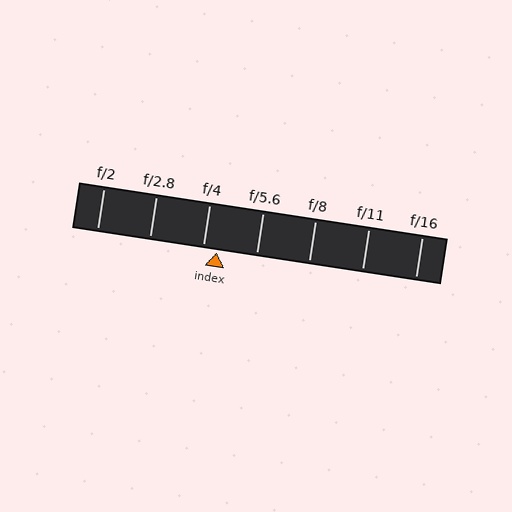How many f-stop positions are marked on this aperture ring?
There are 7 f-stop positions marked.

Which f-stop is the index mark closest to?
The index mark is closest to f/4.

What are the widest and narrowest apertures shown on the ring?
The widest aperture shown is f/2 and the narrowest is f/16.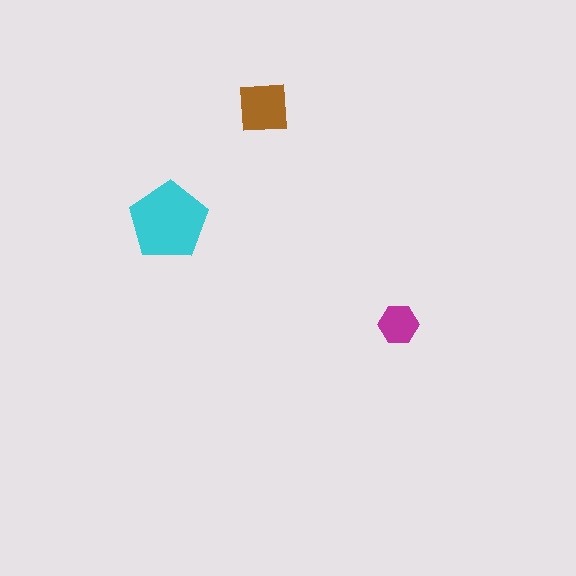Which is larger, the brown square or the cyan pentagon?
The cyan pentagon.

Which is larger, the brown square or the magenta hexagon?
The brown square.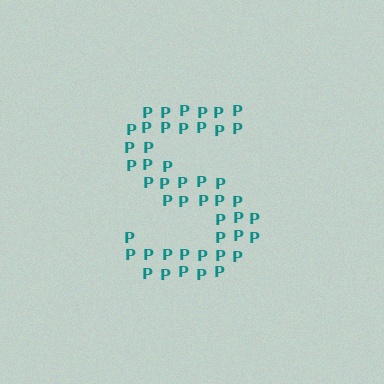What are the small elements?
The small elements are letter P's.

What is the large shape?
The large shape is the letter S.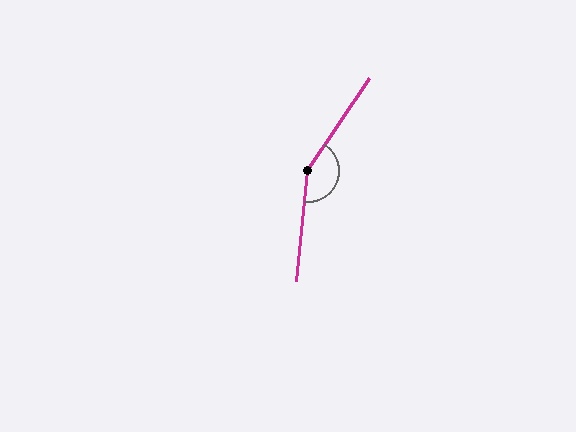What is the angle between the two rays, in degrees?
Approximately 152 degrees.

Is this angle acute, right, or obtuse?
It is obtuse.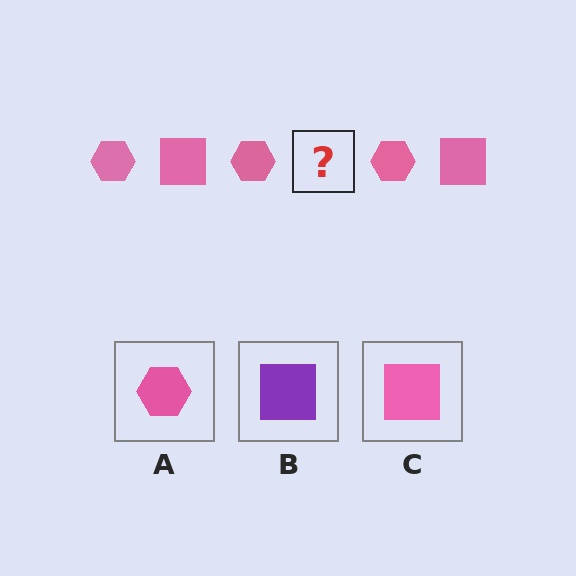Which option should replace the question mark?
Option C.